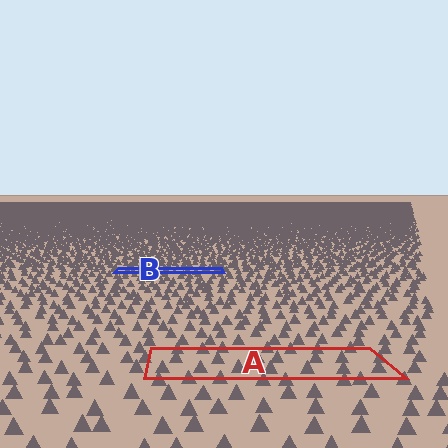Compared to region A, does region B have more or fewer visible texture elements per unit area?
Region B has more texture elements per unit area — they are packed more densely because it is farther away.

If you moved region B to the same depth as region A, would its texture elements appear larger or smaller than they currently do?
They would appear larger. At a closer depth, the same texture elements are projected at a bigger on-screen size.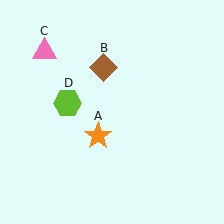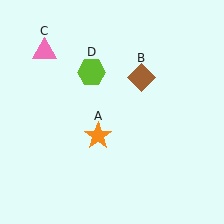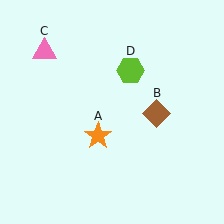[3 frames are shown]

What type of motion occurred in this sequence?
The brown diamond (object B), lime hexagon (object D) rotated clockwise around the center of the scene.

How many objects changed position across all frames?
2 objects changed position: brown diamond (object B), lime hexagon (object D).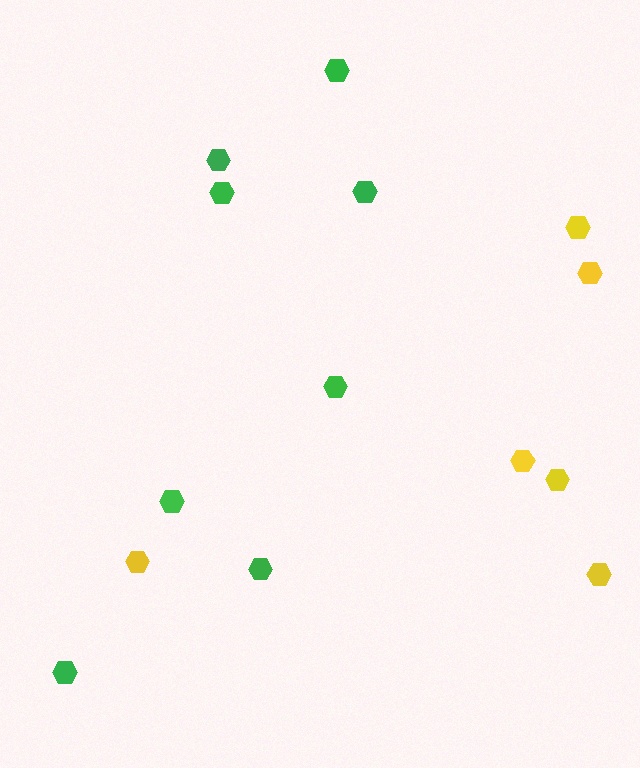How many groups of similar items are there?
There are 2 groups: one group of yellow hexagons (6) and one group of green hexagons (8).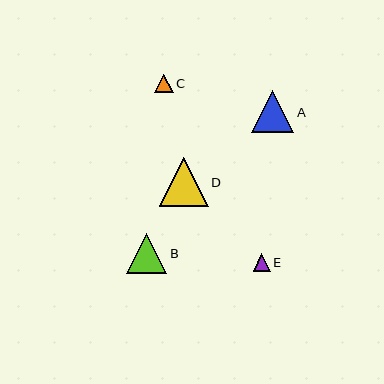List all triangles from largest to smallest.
From largest to smallest: D, A, B, C, E.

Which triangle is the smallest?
Triangle E is the smallest with a size of approximately 17 pixels.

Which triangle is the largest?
Triangle D is the largest with a size of approximately 49 pixels.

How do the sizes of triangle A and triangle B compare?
Triangle A and triangle B are approximately the same size.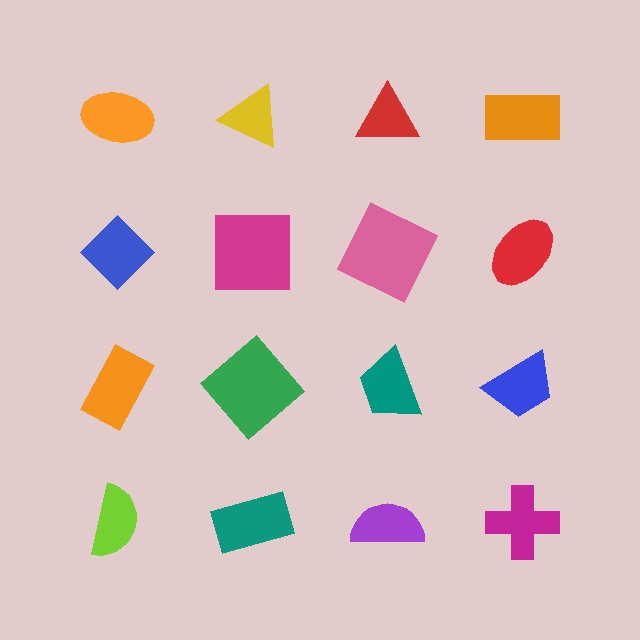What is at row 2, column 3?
A pink square.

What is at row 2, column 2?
A magenta square.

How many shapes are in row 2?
4 shapes.